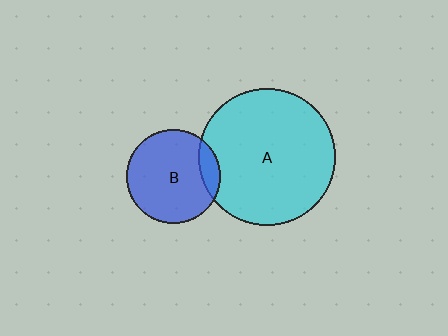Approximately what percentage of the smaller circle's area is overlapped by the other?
Approximately 10%.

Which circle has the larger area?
Circle A (cyan).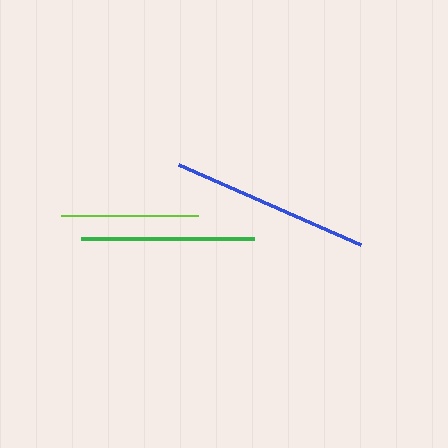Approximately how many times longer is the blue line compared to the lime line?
The blue line is approximately 1.4 times the length of the lime line.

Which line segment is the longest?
The blue line is the longest at approximately 198 pixels.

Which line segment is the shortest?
The lime line is the shortest at approximately 138 pixels.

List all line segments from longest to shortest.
From longest to shortest: blue, green, lime.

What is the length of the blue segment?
The blue segment is approximately 198 pixels long.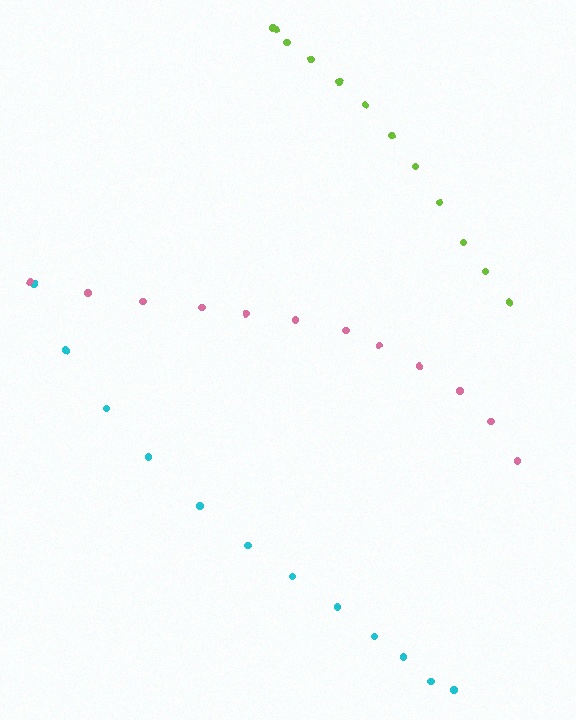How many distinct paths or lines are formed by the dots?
There are 3 distinct paths.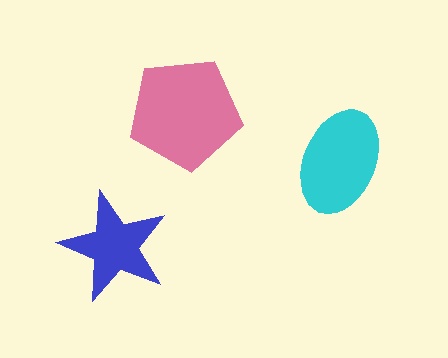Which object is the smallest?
The blue star.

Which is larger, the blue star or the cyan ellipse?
The cyan ellipse.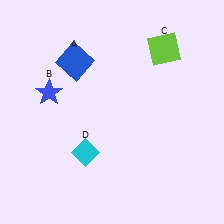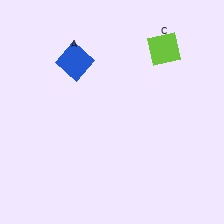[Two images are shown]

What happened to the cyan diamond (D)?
The cyan diamond (D) was removed in Image 2. It was in the bottom-left area of Image 1.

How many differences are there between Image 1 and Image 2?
There are 2 differences between the two images.